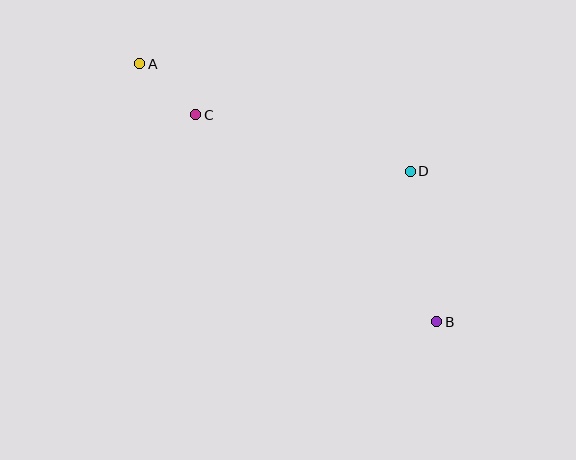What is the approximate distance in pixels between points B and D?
The distance between B and D is approximately 153 pixels.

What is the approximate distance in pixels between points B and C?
The distance between B and C is approximately 318 pixels.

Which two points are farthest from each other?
Points A and B are farthest from each other.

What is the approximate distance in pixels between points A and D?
The distance between A and D is approximately 291 pixels.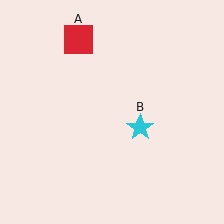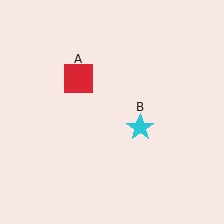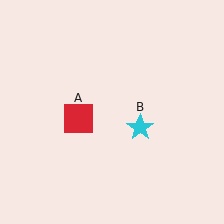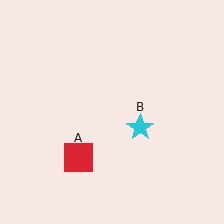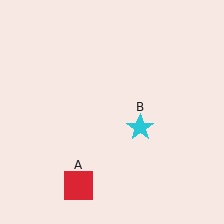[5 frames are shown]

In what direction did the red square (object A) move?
The red square (object A) moved down.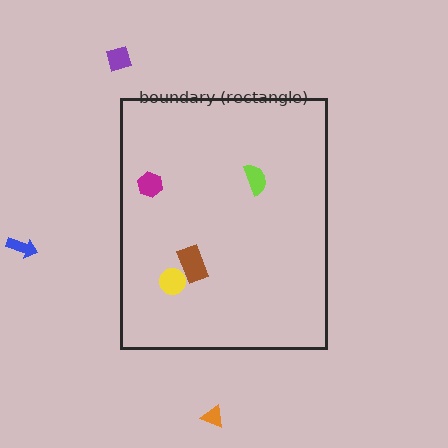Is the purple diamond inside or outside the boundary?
Outside.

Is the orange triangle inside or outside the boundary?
Outside.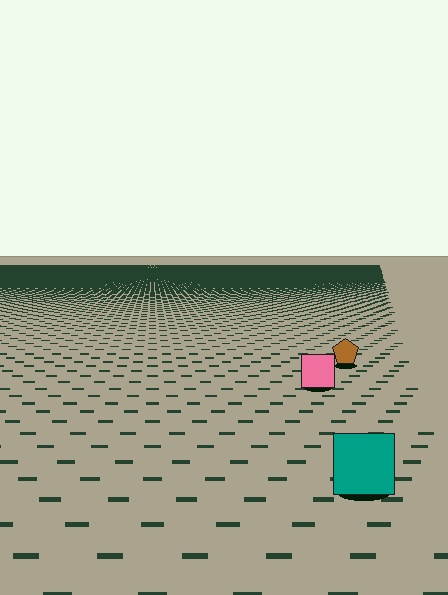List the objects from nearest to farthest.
From nearest to farthest: the teal square, the pink square, the brown pentagon.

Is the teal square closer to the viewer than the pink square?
Yes. The teal square is closer — you can tell from the texture gradient: the ground texture is coarser near it.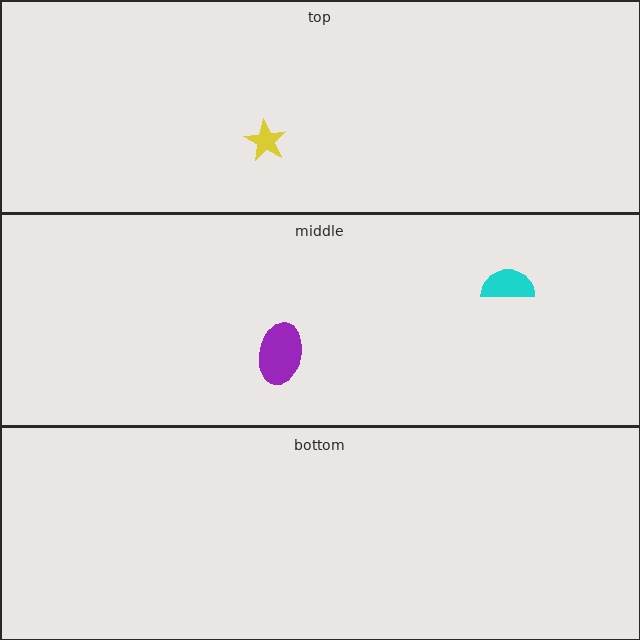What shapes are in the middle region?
The purple ellipse, the cyan semicircle.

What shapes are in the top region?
The yellow star.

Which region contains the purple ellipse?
The middle region.